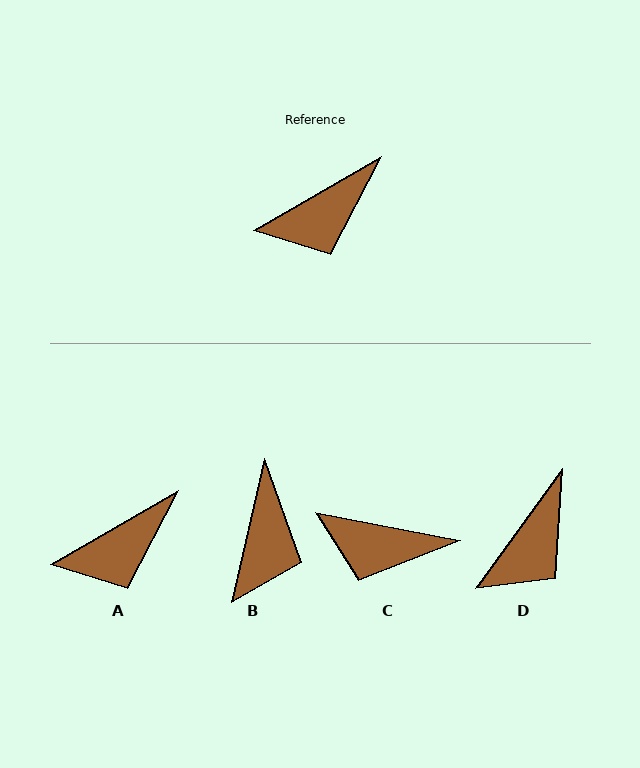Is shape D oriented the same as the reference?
No, it is off by about 24 degrees.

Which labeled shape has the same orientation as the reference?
A.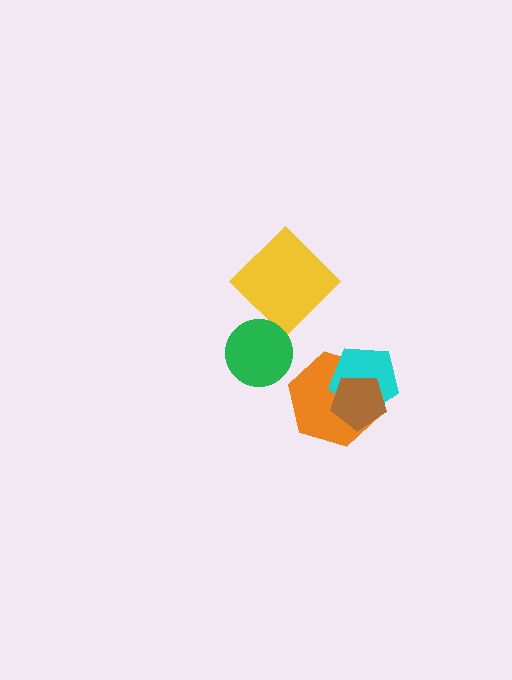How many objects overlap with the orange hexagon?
2 objects overlap with the orange hexagon.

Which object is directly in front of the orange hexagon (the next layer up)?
The cyan pentagon is directly in front of the orange hexagon.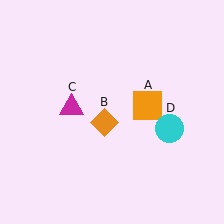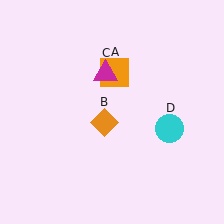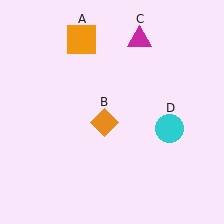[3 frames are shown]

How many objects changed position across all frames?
2 objects changed position: orange square (object A), magenta triangle (object C).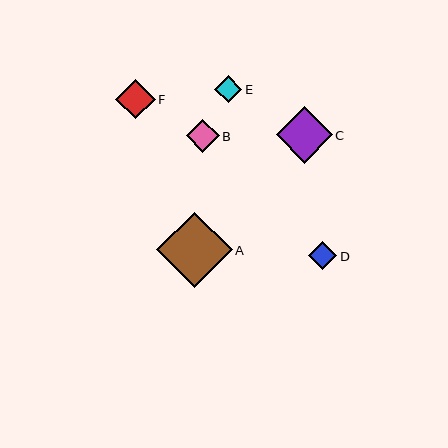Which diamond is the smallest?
Diamond E is the smallest with a size of approximately 27 pixels.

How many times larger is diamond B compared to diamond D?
Diamond B is approximately 1.2 times the size of diamond D.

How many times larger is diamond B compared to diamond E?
Diamond B is approximately 1.2 times the size of diamond E.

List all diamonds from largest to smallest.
From largest to smallest: A, C, F, B, D, E.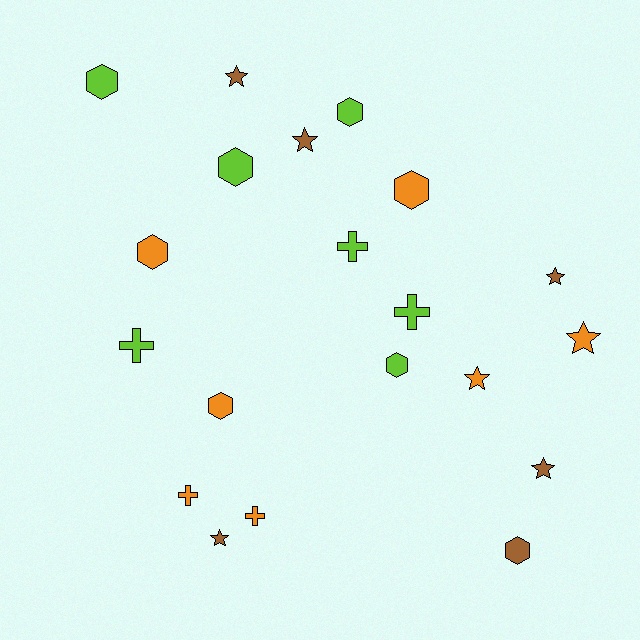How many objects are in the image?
There are 20 objects.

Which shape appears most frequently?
Hexagon, with 8 objects.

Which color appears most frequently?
Orange, with 7 objects.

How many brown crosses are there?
There are no brown crosses.